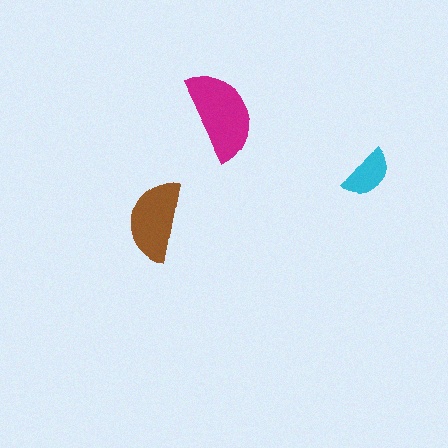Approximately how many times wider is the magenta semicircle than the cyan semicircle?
About 1.5 times wider.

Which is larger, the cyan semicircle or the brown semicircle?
The brown one.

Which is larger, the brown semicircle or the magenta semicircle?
The magenta one.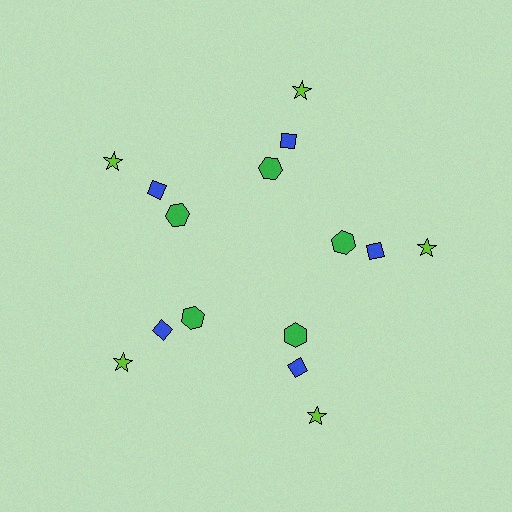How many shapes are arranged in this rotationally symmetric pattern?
There are 15 shapes, arranged in 5 groups of 3.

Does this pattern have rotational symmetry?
Yes, this pattern has 5-fold rotational symmetry. It looks the same after rotating 72 degrees around the center.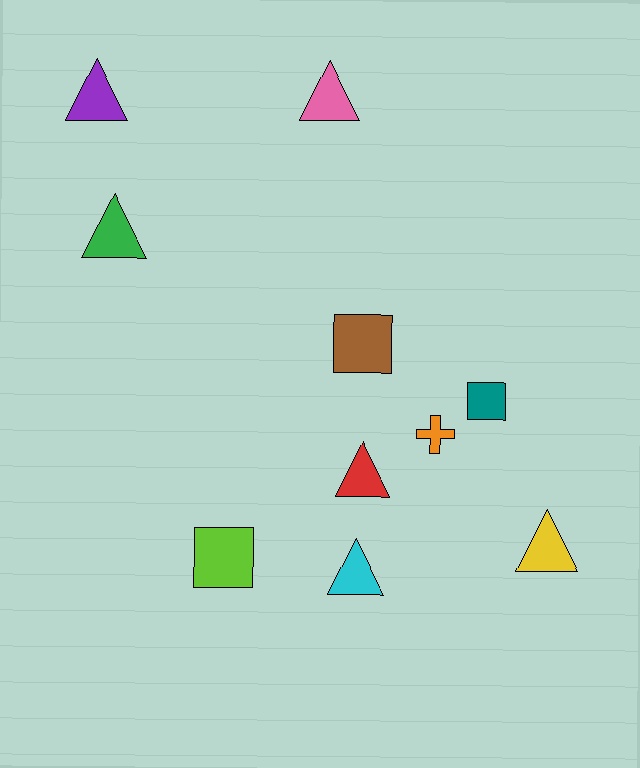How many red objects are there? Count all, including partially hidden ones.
There is 1 red object.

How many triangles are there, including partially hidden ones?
There are 6 triangles.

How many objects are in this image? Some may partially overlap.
There are 10 objects.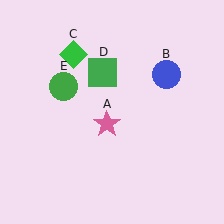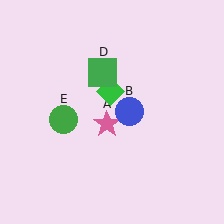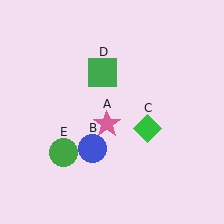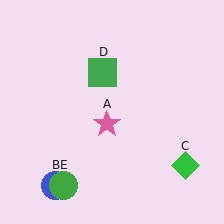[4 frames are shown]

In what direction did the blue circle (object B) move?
The blue circle (object B) moved down and to the left.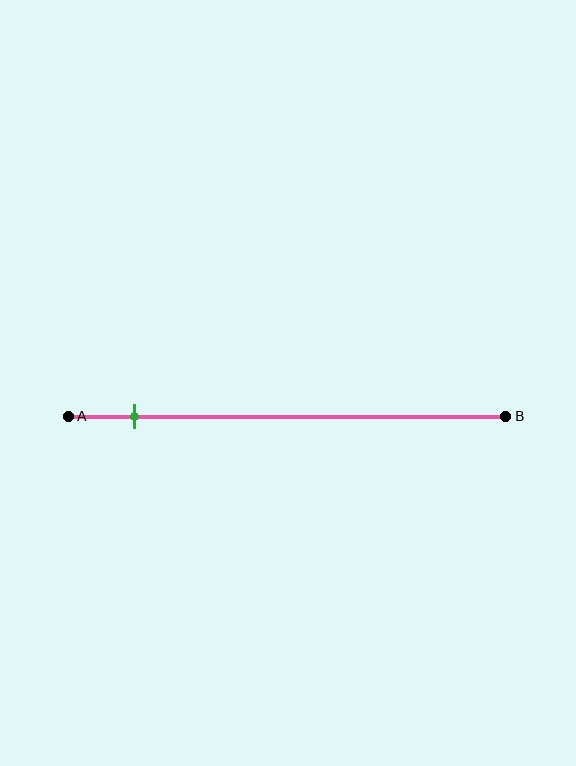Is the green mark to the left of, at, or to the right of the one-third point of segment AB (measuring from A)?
The green mark is to the left of the one-third point of segment AB.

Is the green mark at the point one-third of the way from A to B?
No, the mark is at about 15% from A, not at the 33% one-third point.